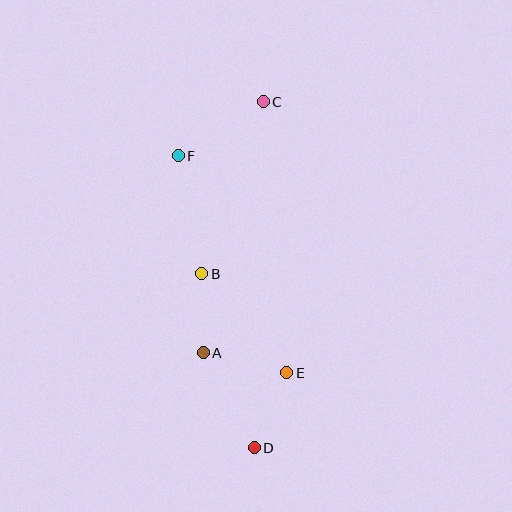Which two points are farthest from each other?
Points C and D are farthest from each other.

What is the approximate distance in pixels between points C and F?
The distance between C and F is approximately 101 pixels.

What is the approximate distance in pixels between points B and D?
The distance between B and D is approximately 181 pixels.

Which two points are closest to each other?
Points A and B are closest to each other.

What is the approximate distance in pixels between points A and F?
The distance between A and F is approximately 199 pixels.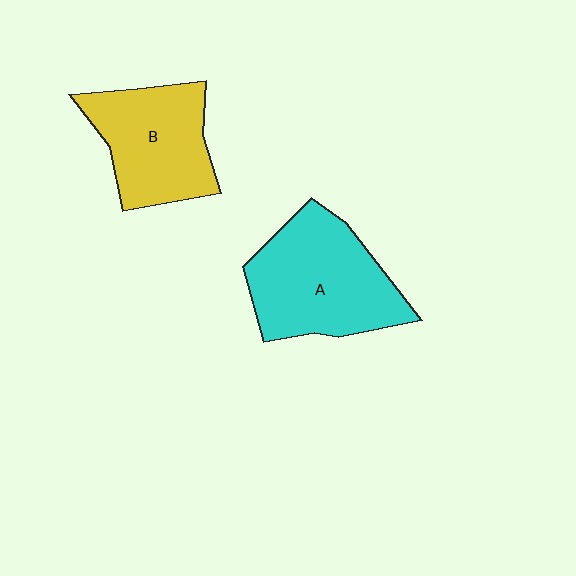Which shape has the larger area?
Shape A (cyan).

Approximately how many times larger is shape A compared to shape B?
Approximately 1.2 times.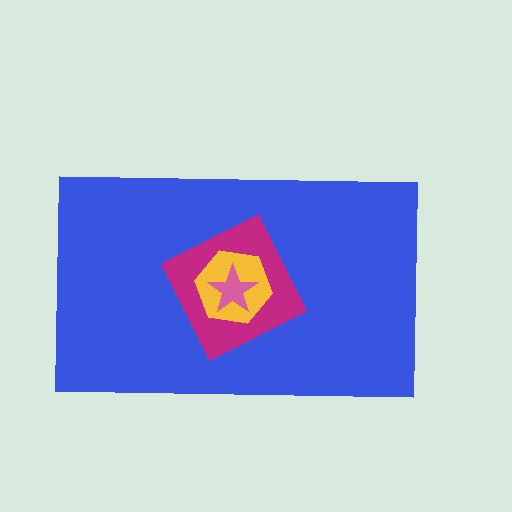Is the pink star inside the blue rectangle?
Yes.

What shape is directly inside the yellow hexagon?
The pink star.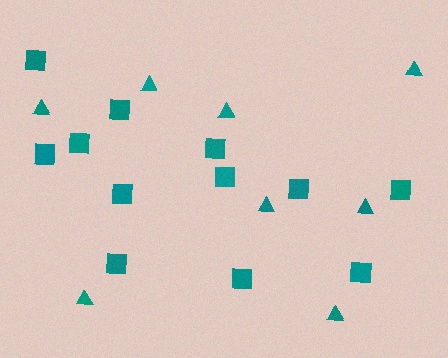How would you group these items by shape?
There are 2 groups: one group of squares (12) and one group of triangles (8).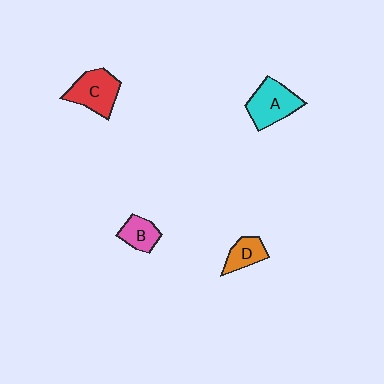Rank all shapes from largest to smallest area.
From largest to smallest: A (cyan), C (red), D (orange), B (pink).